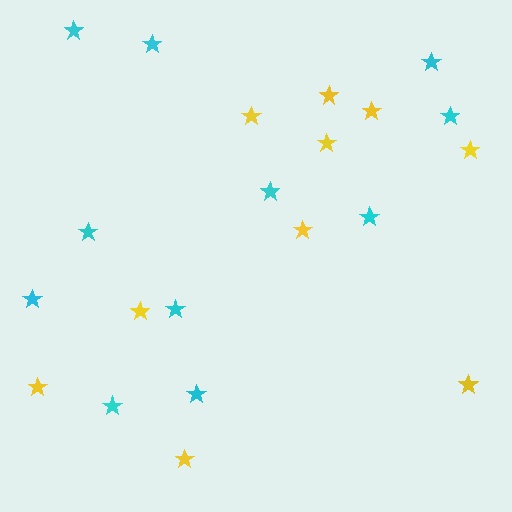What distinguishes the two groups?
There are 2 groups: one group of cyan stars (11) and one group of yellow stars (10).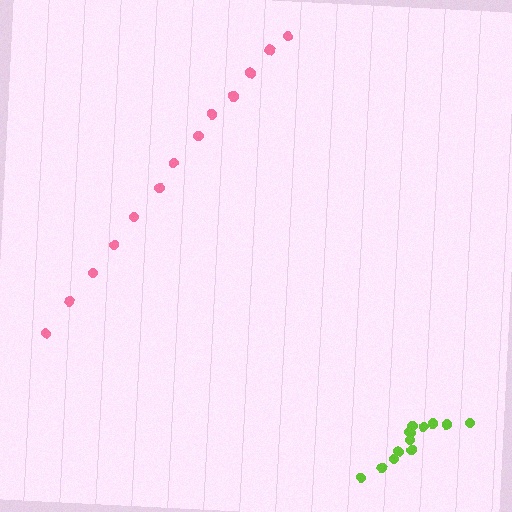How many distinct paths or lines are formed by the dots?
There are 2 distinct paths.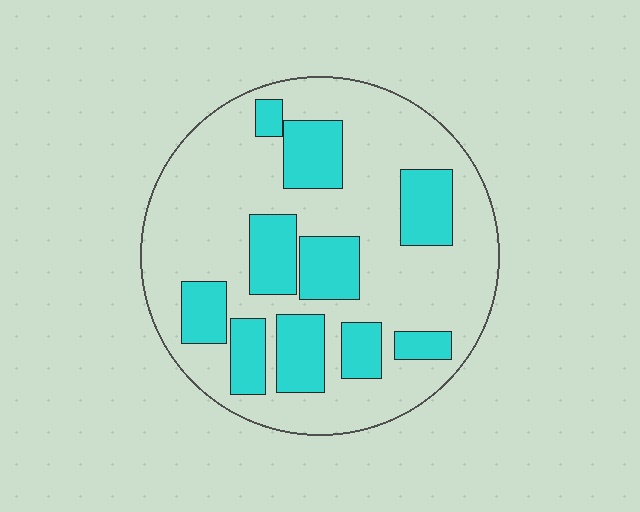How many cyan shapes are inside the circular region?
10.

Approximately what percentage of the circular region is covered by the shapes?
Approximately 30%.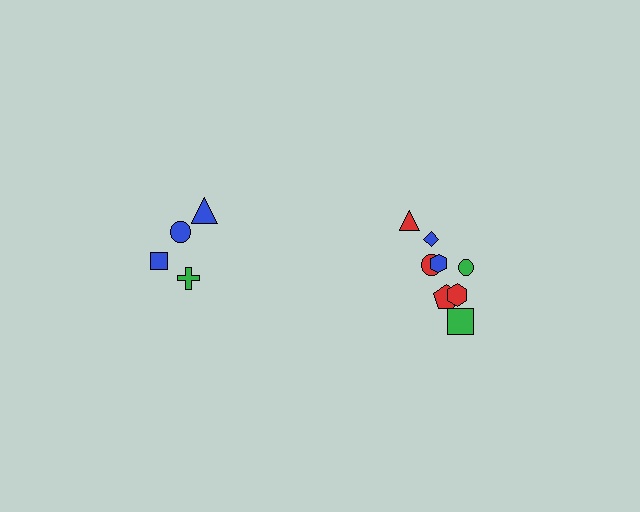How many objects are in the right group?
There are 8 objects.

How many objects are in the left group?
There are 4 objects.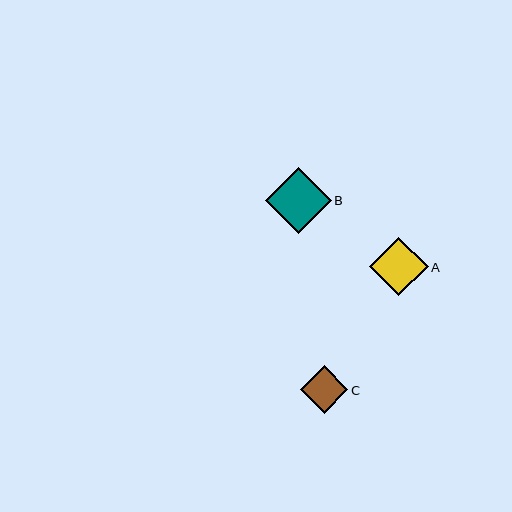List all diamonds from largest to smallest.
From largest to smallest: B, A, C.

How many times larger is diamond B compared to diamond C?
Diamond B is approximately 1.4 times the size of diamond C.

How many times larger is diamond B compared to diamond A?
Diamond B is approximately 1.1 times the size of diamond A.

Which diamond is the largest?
Diamond B is the largest with a size of approximately 66 pixels.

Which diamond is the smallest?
Diamond C is the smallest with a size of approximately 48 pixels.